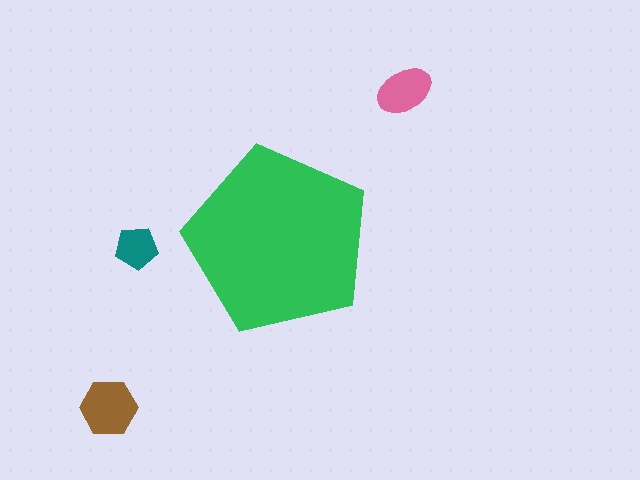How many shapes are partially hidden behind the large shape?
0 shapes are partially hidden.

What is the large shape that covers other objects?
A green pentagon.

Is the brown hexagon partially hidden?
No, the brown hexagon is fully visible.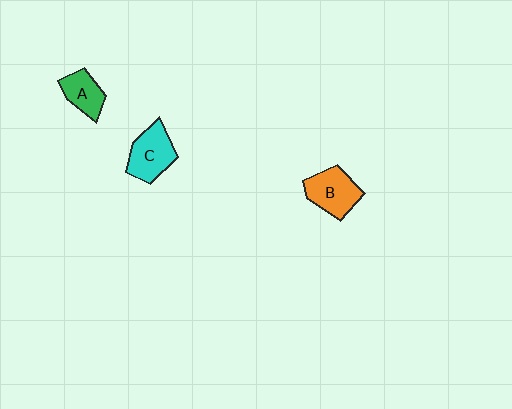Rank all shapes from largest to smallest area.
From largest to smallest: B (orange), C (cyan), A (green).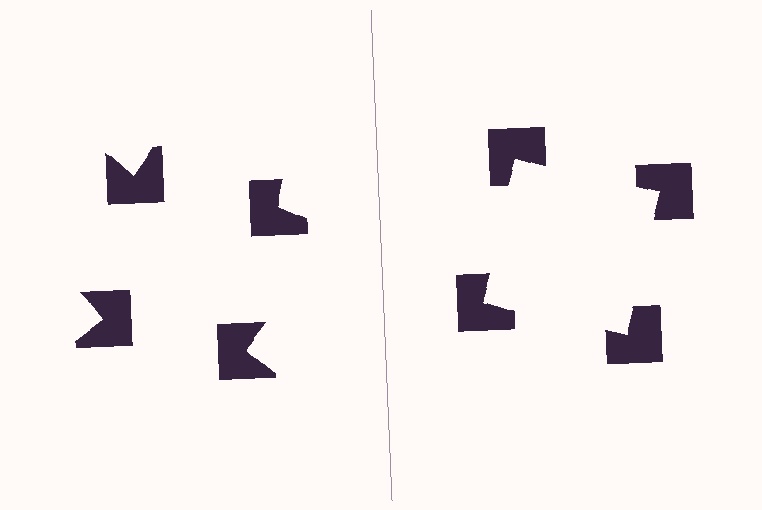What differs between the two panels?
The notched squares are positioned identically on both sides; only the wedge orientations differ. On the right they align to a square; on the left they are misaligned.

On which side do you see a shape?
An illusory square appears on the right side. On the left side the wedge cuts are rotated, so no coherent shape forms.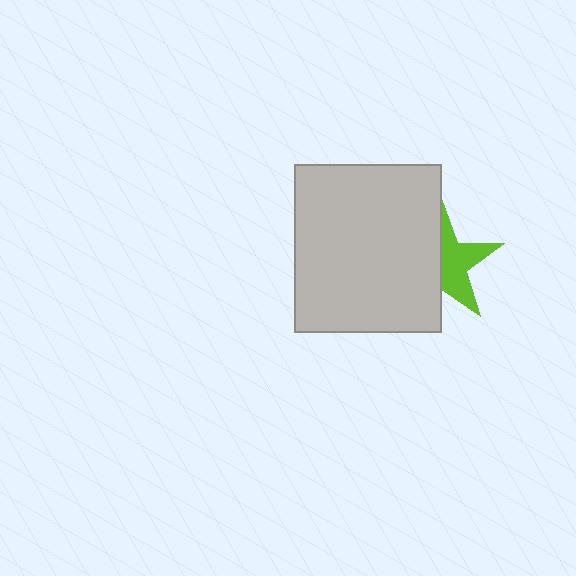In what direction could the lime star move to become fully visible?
The lime star could move right. That would shift it out from behind the light gray rectangle entirely.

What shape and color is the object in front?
The object in front is a light gray rectangle.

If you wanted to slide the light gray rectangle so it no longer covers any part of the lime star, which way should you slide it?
Slide it left — that is the most direct way to separate the two shapes.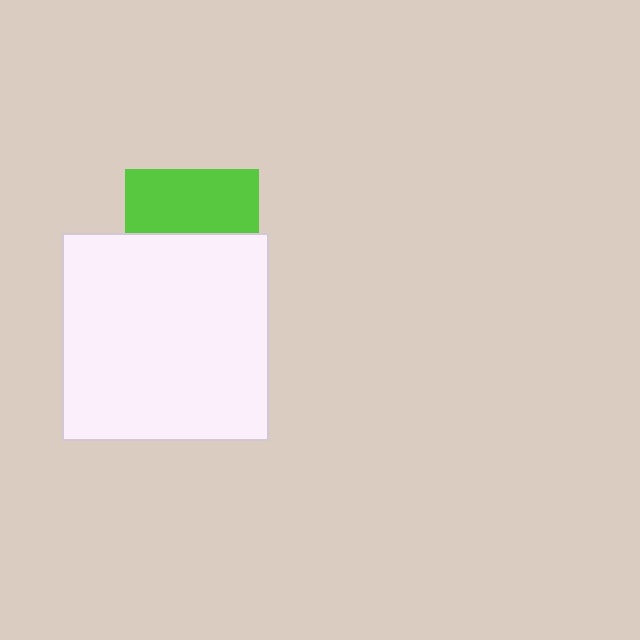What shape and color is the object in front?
The object in front is a white square.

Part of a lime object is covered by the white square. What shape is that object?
It is a square.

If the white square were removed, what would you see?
You would see the complete lime square.